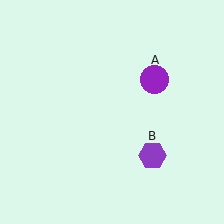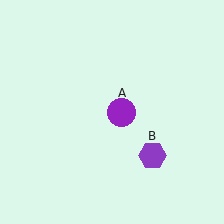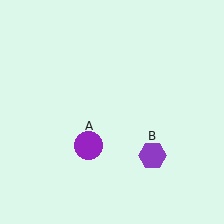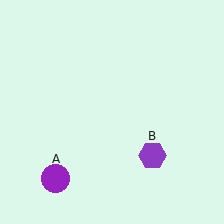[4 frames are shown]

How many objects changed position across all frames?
1 object changed position: purple circle (object A).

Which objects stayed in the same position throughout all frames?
Purple hexagon (object B) remained stationary.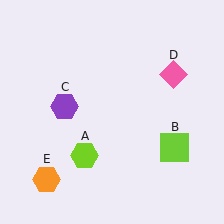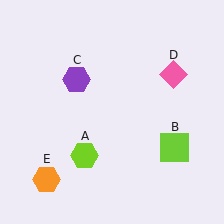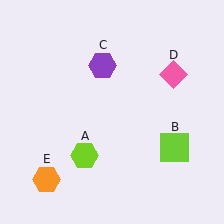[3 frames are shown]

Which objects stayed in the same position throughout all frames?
Lime hexagon (object A) and lime square (object B) and pink diamond (object D) and orange hexagon (object E) remained stationary.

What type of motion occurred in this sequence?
The purple hexagon (object C) rotated clockwise around the center of the scene.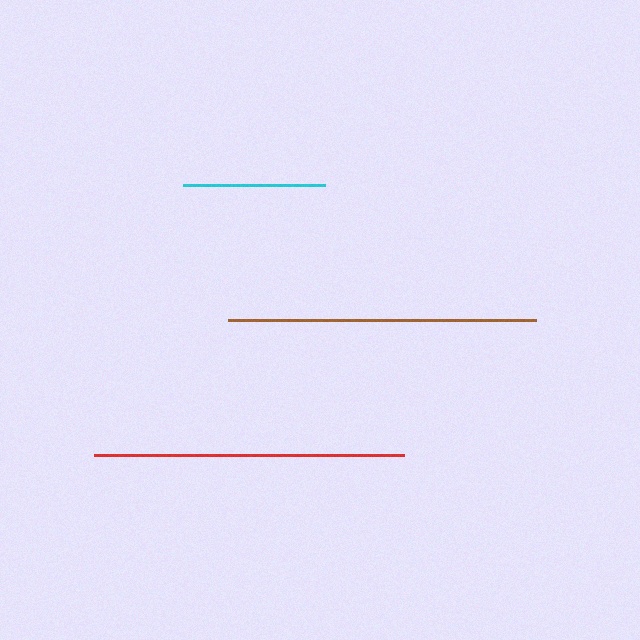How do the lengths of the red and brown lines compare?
The red and brown lines are approximately the same length.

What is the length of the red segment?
The red segment is approximately 310 pixels long.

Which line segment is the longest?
The red line is the longest at approximately 310 pixels.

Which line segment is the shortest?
The cyan line is the shortest at approximately 142 pixels.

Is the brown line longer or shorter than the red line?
The red line is longer than the brown line.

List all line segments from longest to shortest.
From longest to shortest: red, brown, cyan.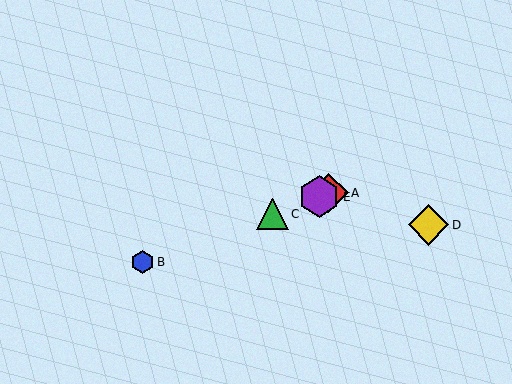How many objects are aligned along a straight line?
4 objects (A, B, C, E) are aligned along a straight line.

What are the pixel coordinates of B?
Object B is at (142, 262).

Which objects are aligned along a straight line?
Objects A, B, C, E are aligned along a straight line.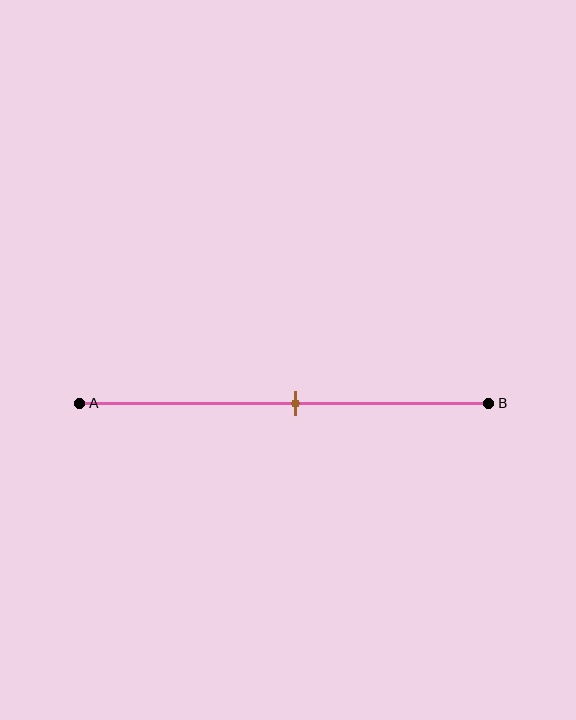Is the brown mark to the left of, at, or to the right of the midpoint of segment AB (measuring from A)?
The brown mark is approximately at the midpoint of segment AB.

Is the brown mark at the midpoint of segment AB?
Yes, the mark is approximately at the midpoint.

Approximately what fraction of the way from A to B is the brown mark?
The brown mark is approximately 55% of the way from A to B.